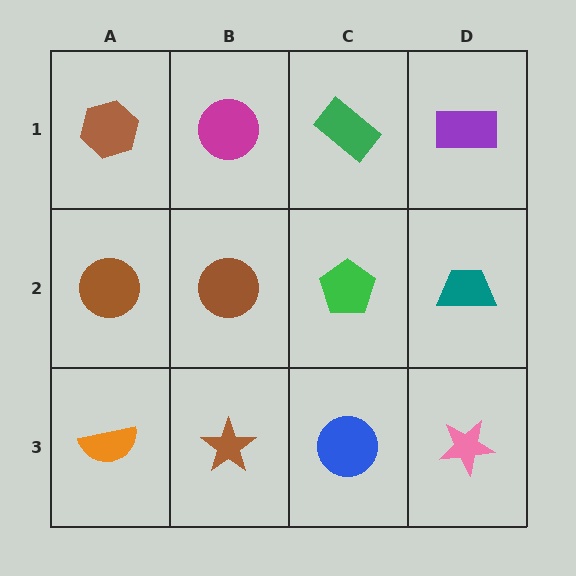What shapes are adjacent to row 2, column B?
A magenta circle (row 1, column B), a brown star (row 3, column B), a brown circle (row 2, column A), a green pentagon (row 2, column C).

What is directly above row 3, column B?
A brown circle.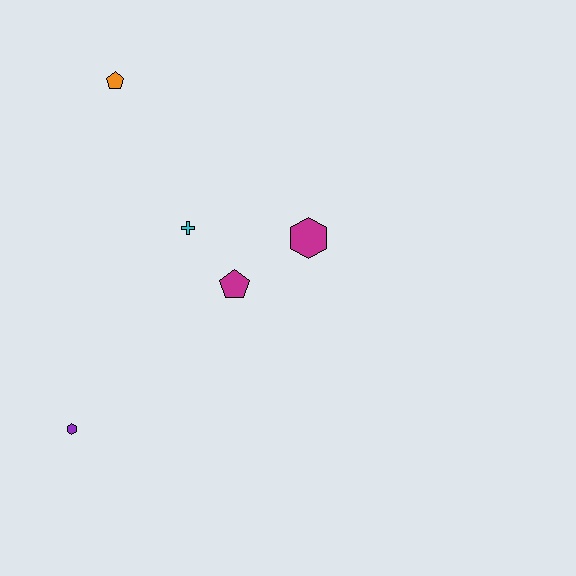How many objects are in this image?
There are 5 objects.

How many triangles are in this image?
There are no triangles.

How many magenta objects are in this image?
There are 2 magenta objects.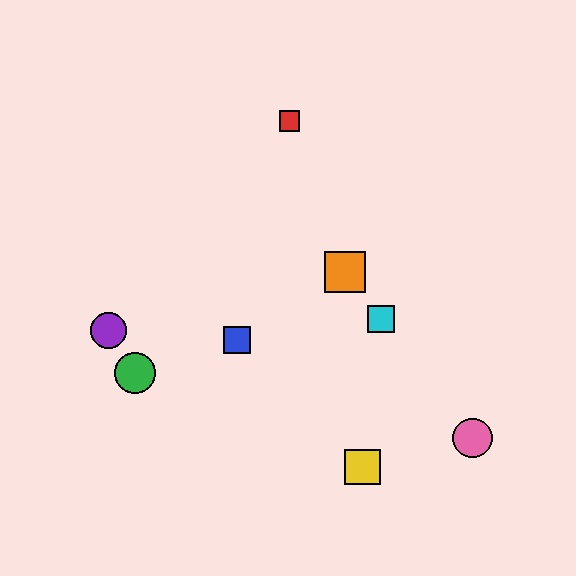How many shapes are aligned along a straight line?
3 shapes (the orange square, the cyan square, the pink circle) are aligned along a straight line.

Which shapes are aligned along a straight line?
The orange square, the cyan square, the pink circle are aligned along a straight line.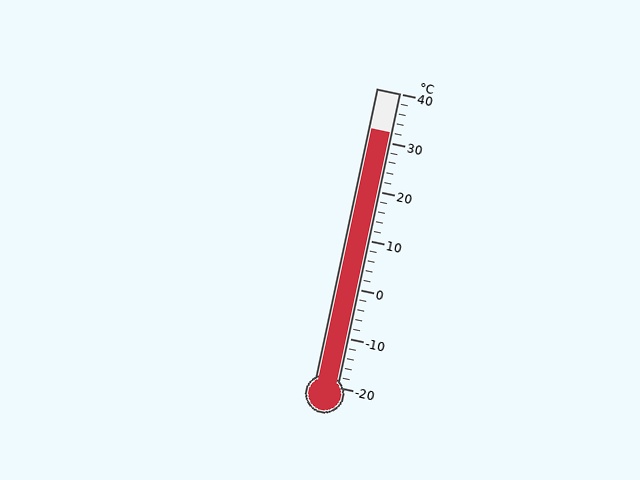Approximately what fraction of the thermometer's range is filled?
The thermometer is filled to approximately 85% of its range.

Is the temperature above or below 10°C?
The temperature is above 10°C.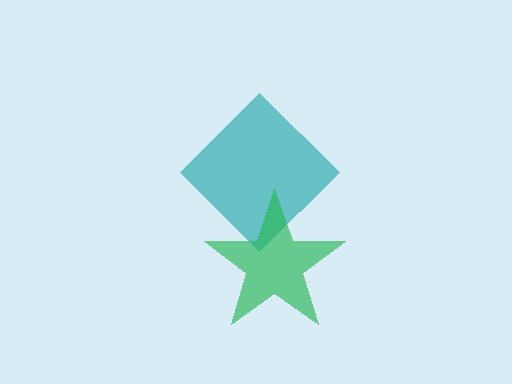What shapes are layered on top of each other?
The layered shapes are: a teal diamond, a green star.